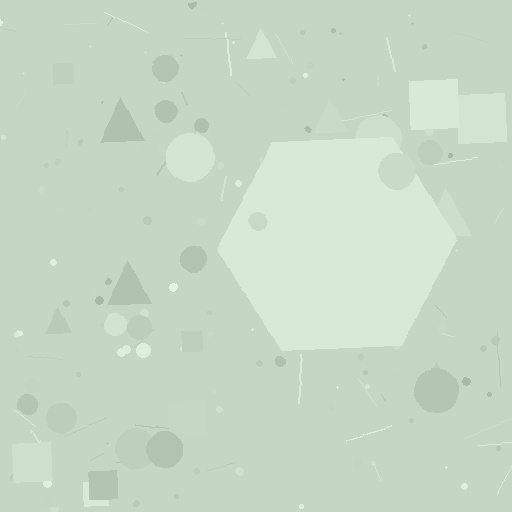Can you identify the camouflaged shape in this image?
The camouflaged shape is a hexagon.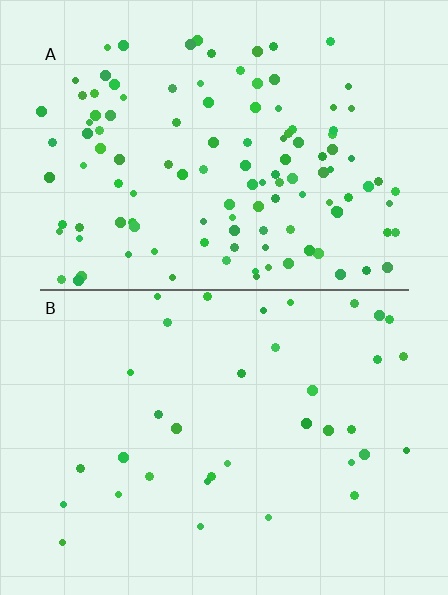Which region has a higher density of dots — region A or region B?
A (the top).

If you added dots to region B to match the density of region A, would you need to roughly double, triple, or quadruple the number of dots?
Approximately triple.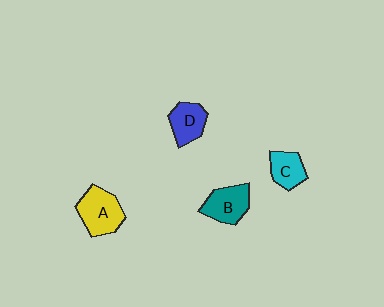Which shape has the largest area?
Shape A (yellow).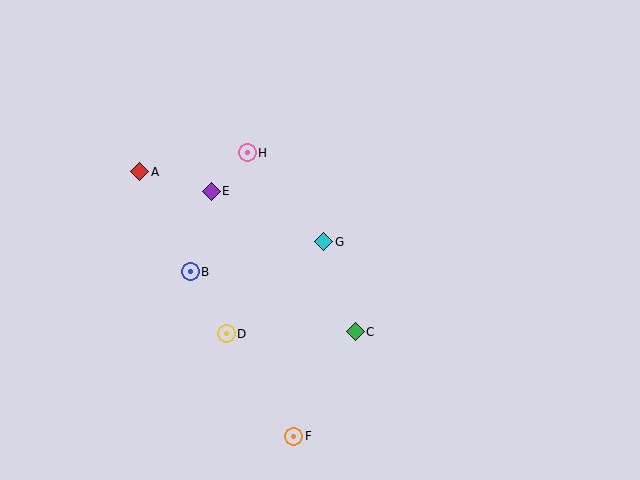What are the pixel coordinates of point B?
Point B is at (190, 272).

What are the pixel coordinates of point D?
Point D is at (226, 334).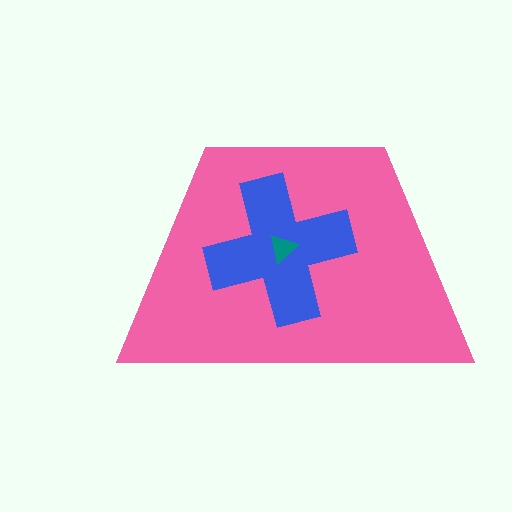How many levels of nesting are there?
3.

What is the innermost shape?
The teal triangle.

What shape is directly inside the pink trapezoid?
The blue cross.